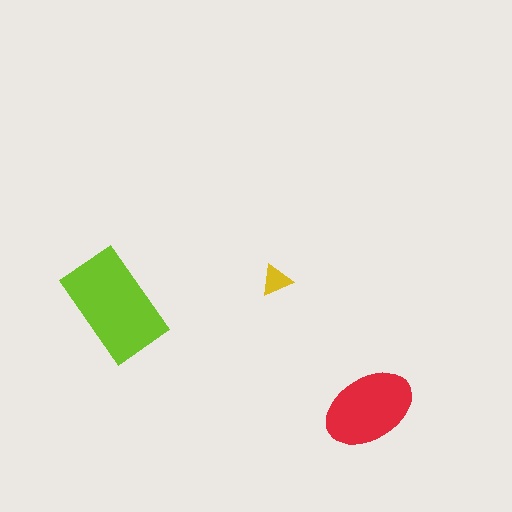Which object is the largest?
The lime rectangle.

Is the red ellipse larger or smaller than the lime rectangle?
Smaller.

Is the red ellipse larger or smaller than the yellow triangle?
Larger.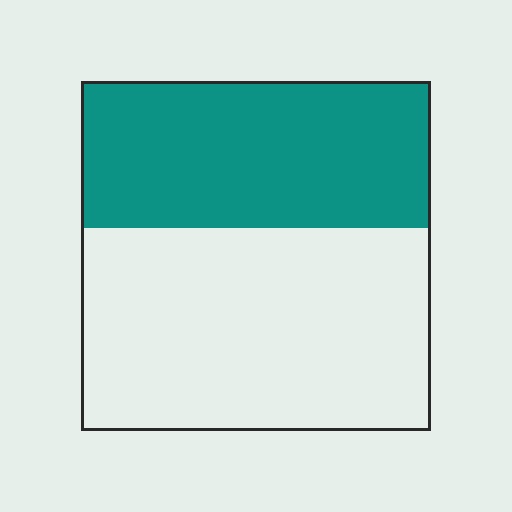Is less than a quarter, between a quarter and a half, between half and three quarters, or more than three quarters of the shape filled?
Between a quarter and a half.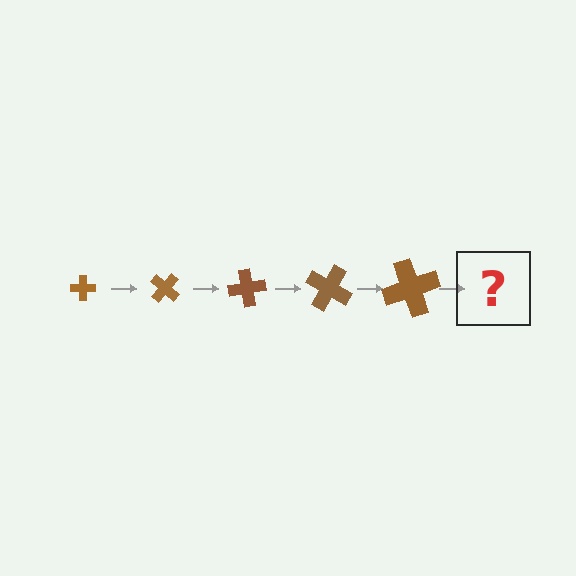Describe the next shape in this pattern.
It should be a cross, larger than the previous one and rotated 200 degrees from the start.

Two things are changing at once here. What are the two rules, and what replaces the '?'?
The two rules are that the cross grows larger each step and it rotates 40 degrees each step. The '?' should be a cross, larger than the previous one and rotated 200 degrees from the start.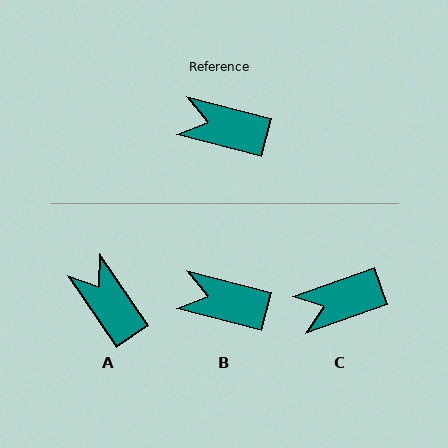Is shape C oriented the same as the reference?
No, it is off by about 34 degrees.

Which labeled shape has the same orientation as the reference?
B.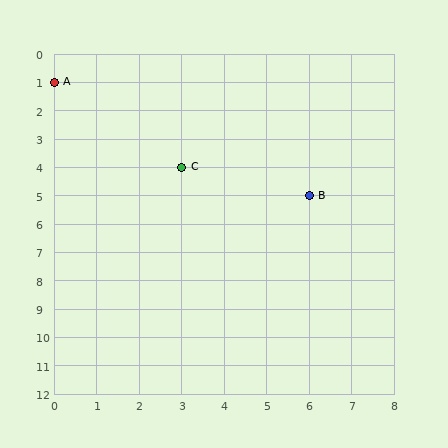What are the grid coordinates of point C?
Point C is at grid coordinates (3, 4).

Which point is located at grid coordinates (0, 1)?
Point A is at (0, 1).